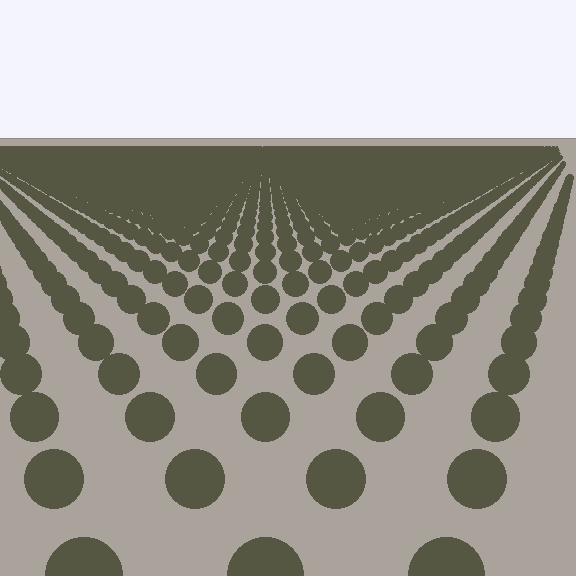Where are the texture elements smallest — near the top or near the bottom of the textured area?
Near the top.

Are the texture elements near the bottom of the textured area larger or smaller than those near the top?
Larger. Near the bottom, elements are closer to the viewer and appear at a bigger on-screen size.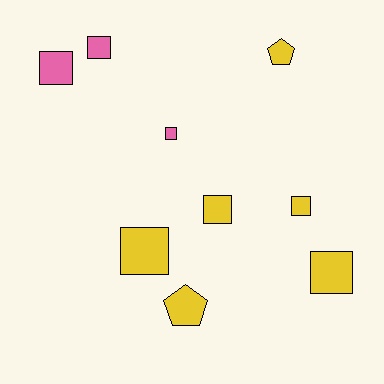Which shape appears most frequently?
Square, with 7 objects.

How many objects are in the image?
There are 9 objects.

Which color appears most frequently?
Yellow, with 6 objects.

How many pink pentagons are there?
There are no pink pentagons.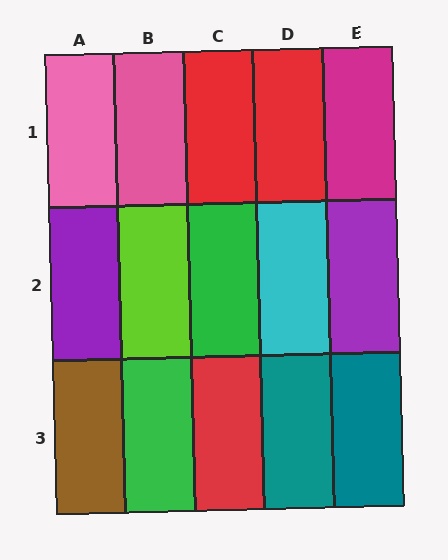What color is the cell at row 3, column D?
Teal.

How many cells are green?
2 cells are green.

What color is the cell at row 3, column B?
Green.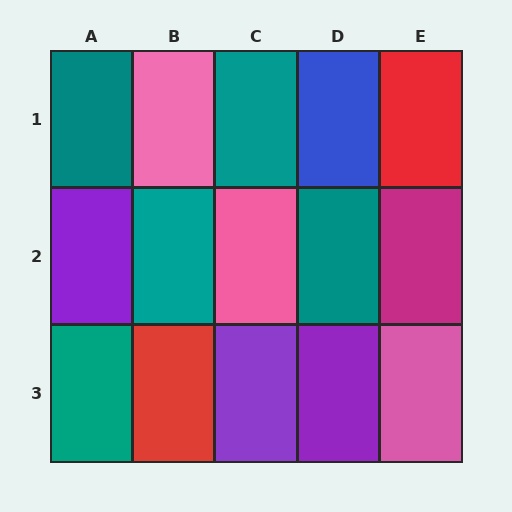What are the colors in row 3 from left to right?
Teal, red, purple, purple, pink.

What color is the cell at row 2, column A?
Purple.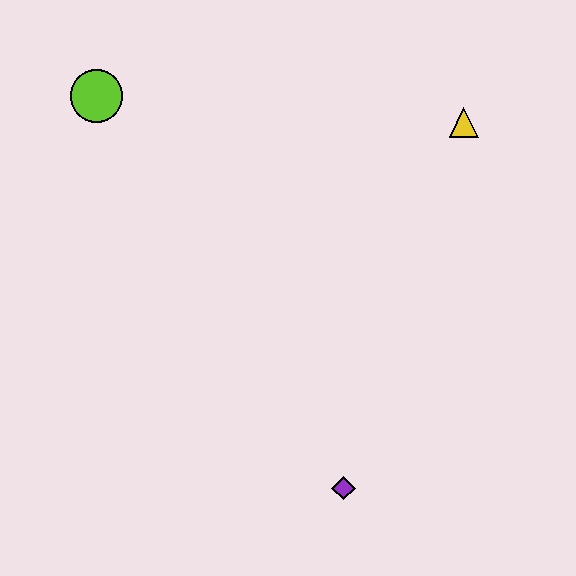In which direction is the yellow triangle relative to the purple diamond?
The yellow triangle is above the purple diamond.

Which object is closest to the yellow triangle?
The lime circle is closest to the yellow triangle.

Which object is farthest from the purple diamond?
The lime circle is farthest from the purple diamond.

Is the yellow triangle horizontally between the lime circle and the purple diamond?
No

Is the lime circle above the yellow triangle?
Yes